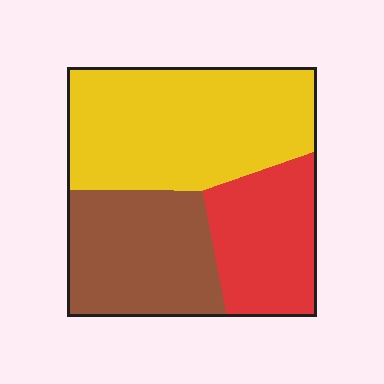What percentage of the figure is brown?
Brown takes up about one third (1/3) of the figure.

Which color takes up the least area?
Red, at roughly 25%.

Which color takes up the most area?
Yellow, at roughly 45%.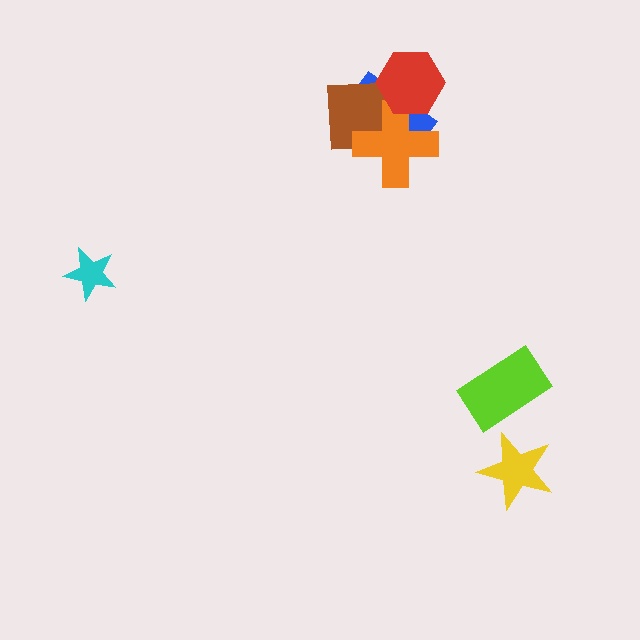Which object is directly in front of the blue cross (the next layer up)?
The brown square is directly in front of the blue cross.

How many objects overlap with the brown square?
3 objects overlap with the brown square.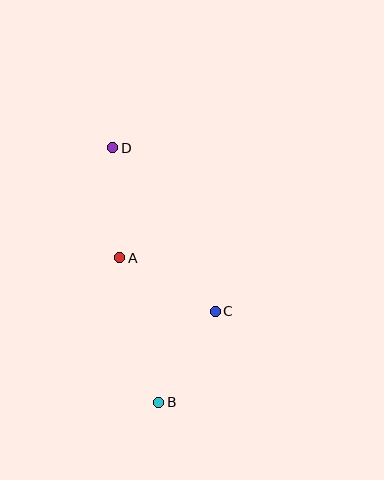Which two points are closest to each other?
Points B and C are closest to each other.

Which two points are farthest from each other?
Points B and D are farthest from each other.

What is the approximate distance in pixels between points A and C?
The distance between A and C is approximately 109 pixels.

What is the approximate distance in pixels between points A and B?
The distance between A and B is approximately 150 pixels.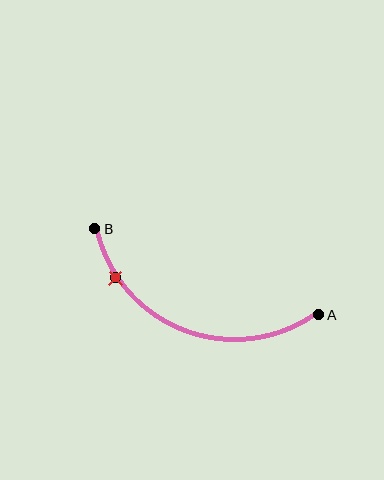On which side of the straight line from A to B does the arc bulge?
The arc bulges below the straight line connecting A and B.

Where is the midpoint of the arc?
The arc midpoint is the point on the curve farthest from the straight line joining A and B. It sits below that line.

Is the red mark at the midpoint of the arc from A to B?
No. The red mark lies on the arc but is closer to endpoint B. The arc midpoint would be at the point on the curve equidistant along the arc from both A and B.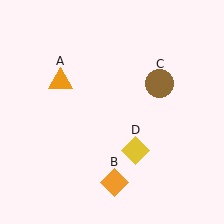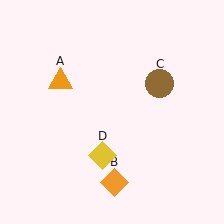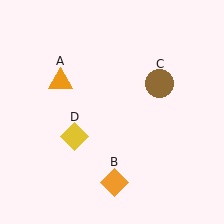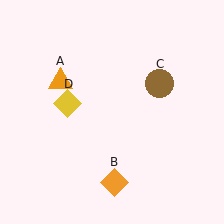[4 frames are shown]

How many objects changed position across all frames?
1 object changed position: yellow diamond (object D).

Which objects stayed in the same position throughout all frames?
Orange triangle (object A) and orange diamond (object B) and brown circle (object C) remained stationary.